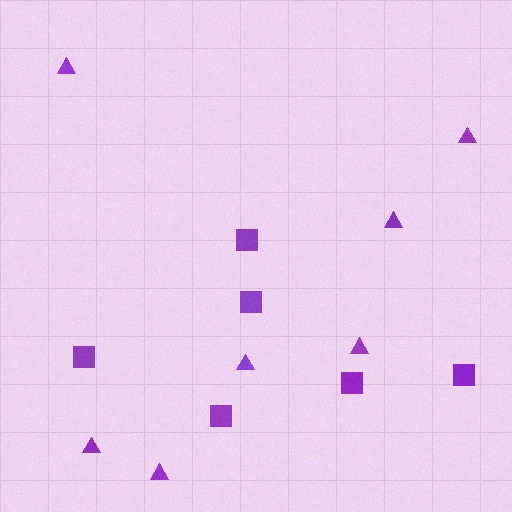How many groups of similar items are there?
There are 2 groups: one group of triangles (7) and one group of squares (6).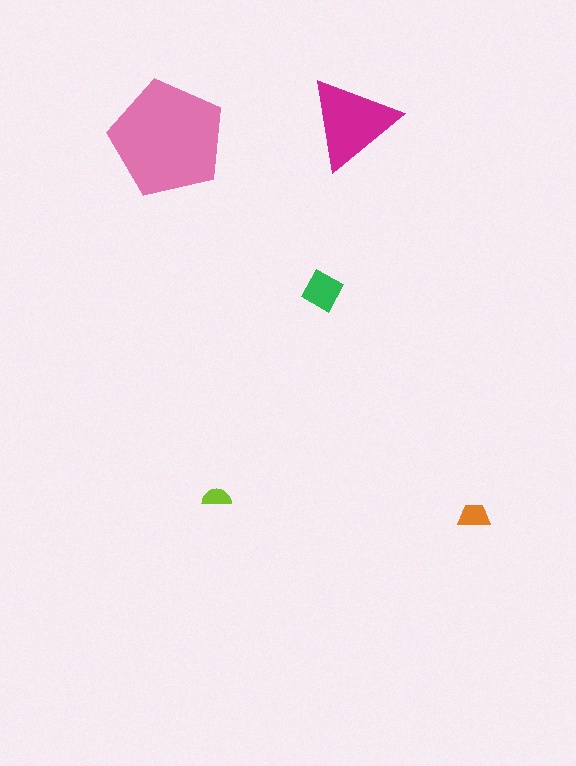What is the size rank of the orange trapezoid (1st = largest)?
4th.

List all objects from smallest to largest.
The lime semicircle, the orange trapezoid, the green diamond, the magenta triangle, the pink pentagon.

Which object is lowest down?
The orange trapezoid is bottommost.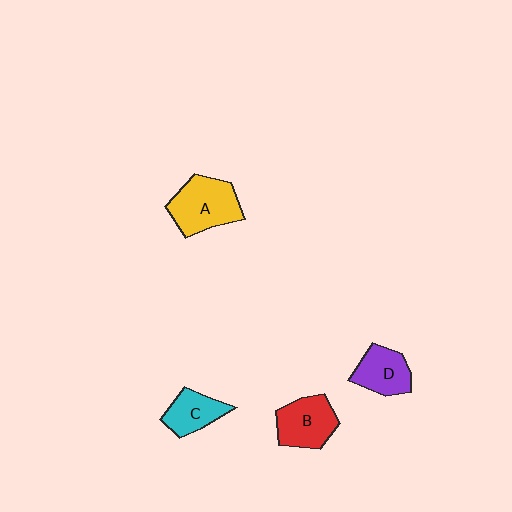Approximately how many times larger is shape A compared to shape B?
Approximately 1.2 times.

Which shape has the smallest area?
Shape C (cyan).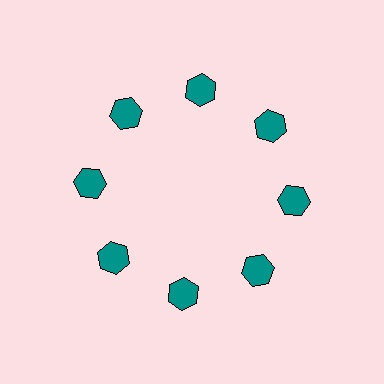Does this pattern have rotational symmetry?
Yes, this pattern has 8-fold rotational symmetry. It looks the same after rotating 45 degrees around the center.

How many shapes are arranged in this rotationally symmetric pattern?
There are 8 shapes, arranged in 8 groups of 1.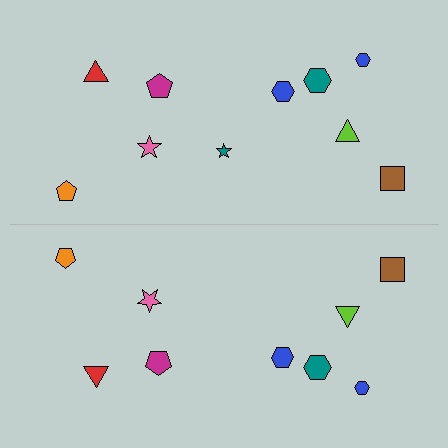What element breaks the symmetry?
A teal star is missing from the bottom side.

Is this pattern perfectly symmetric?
No, the pattern is not perfectly symmetric. A teal star is missing from the bottom side.